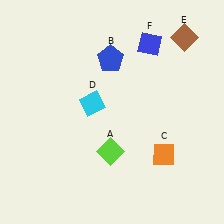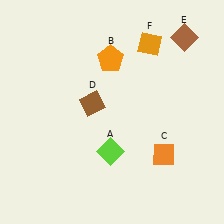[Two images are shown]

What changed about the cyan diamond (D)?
In Image 1, D is cyan. In Image 2, it changed to brown.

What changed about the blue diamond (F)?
In Image 1, F is blue. In Image 2, it changed to orange.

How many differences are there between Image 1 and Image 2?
There are 3 differences between the two images.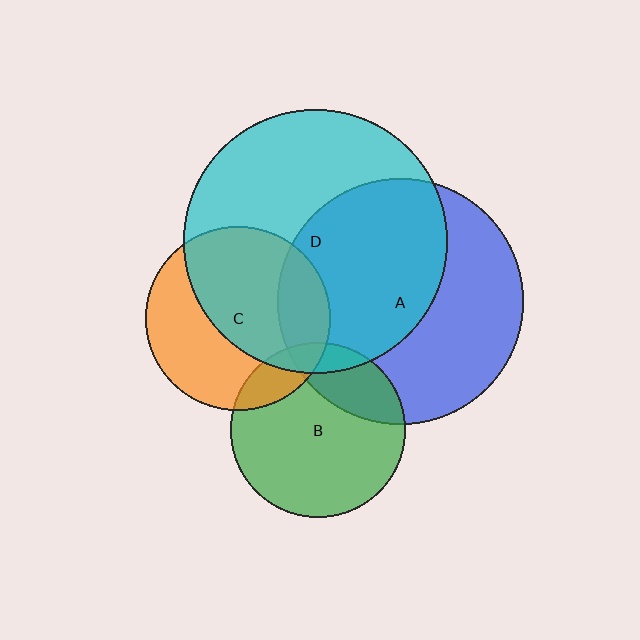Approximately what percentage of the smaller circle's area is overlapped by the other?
Approximately 15%.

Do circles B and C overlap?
Yes.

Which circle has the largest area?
Circle D (cyan).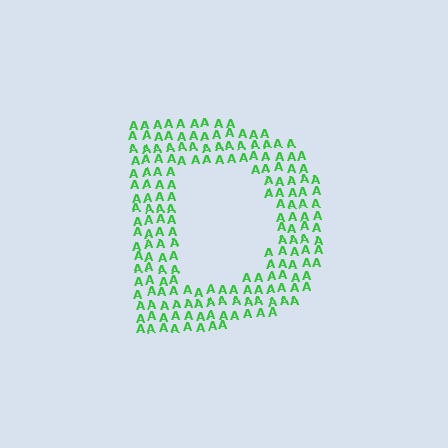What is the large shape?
The large shape is the letter D.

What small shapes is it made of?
It is made of small letter A's.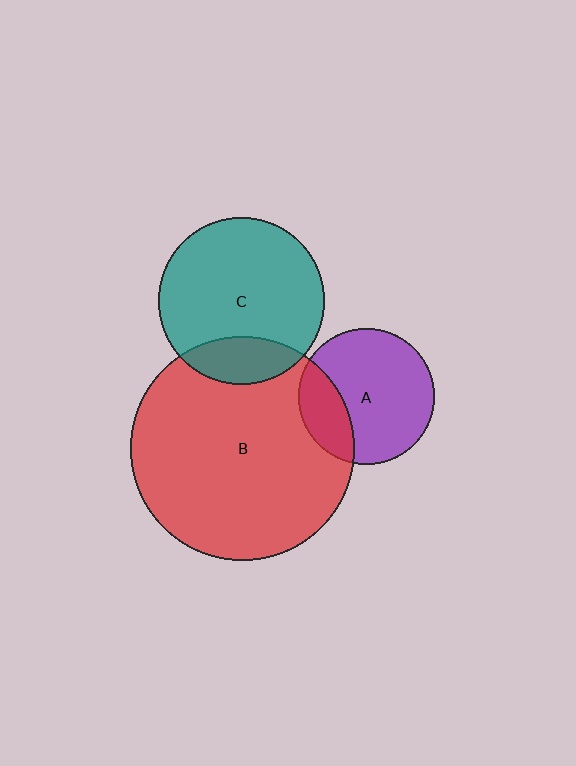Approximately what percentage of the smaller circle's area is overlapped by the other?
Approximately 25%.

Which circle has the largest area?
Circle B (red).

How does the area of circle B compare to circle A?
Approximately 2.7 times.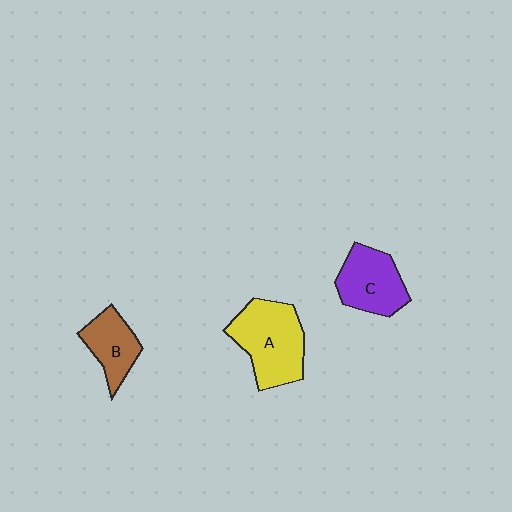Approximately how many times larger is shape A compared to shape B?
Approximately 1.7 times.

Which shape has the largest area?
Shape A (yellow).